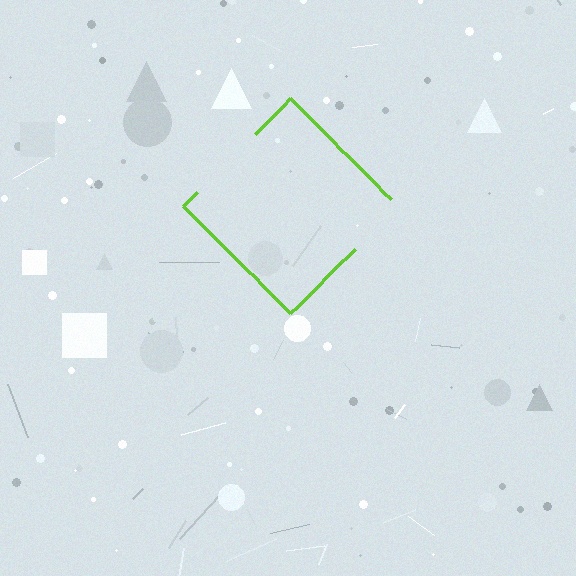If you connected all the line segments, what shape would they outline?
They would outline a diamond.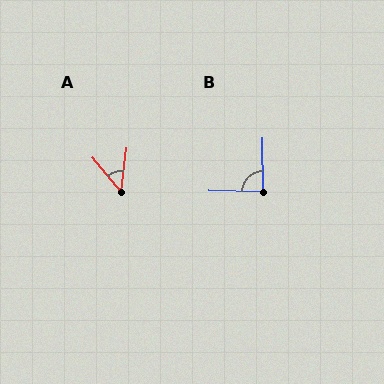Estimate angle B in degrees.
Approximately 88 degrees.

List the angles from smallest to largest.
A (47°), B (88°).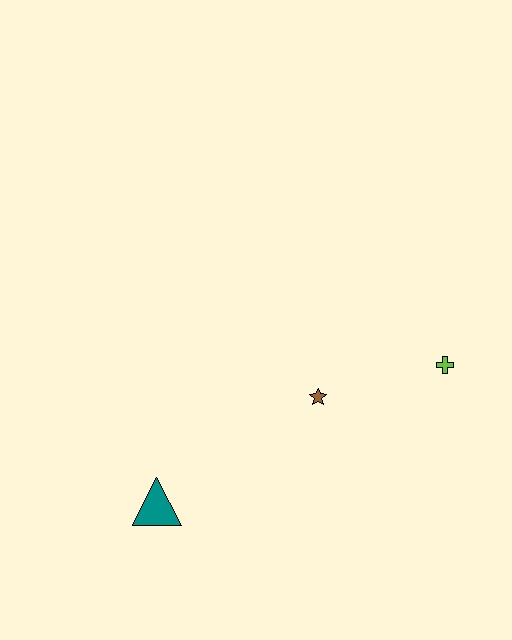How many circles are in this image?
There are no circles.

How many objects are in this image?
There are 3 objects.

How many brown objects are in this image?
There is 1 brown object.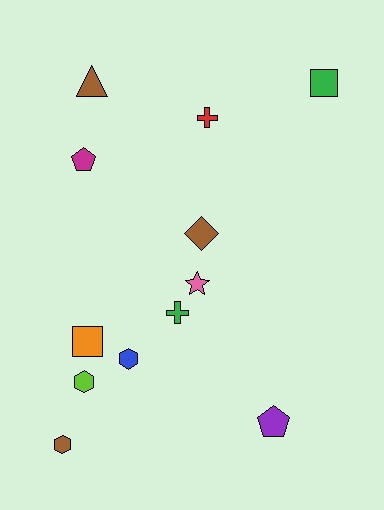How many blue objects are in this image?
There is 1 blue object.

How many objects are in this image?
There are 12 objects.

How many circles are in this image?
There are no circles.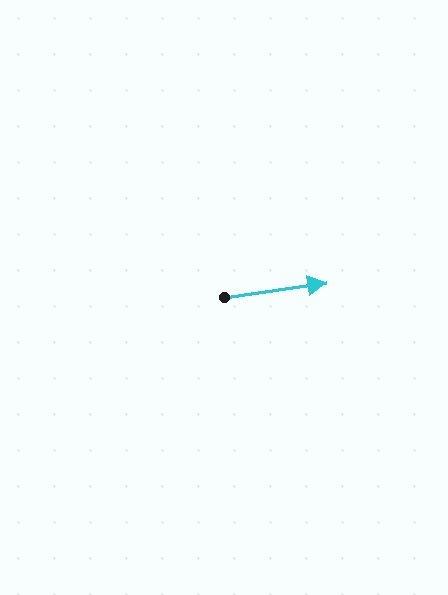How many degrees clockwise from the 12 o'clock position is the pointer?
Approximately 82 degrees.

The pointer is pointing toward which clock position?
Roughly 3 o'clock.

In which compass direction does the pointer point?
East.